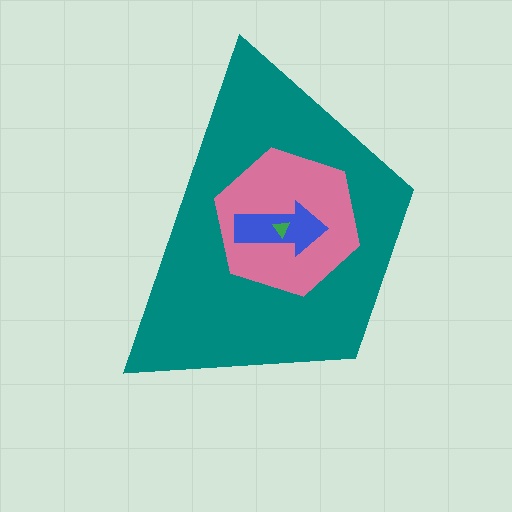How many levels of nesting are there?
4.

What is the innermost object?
The green triangle.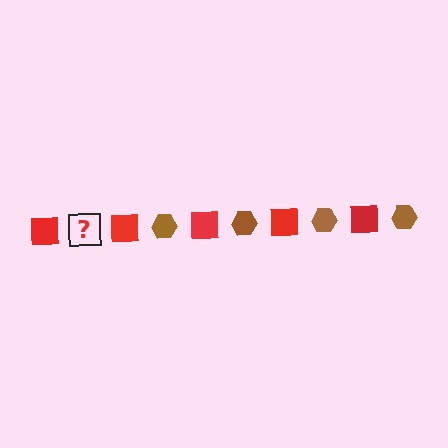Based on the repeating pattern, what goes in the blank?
The blank should be a brown hexagon.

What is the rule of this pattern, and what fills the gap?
The rule is that the pattern alternates between red square and brown hexagon. The gap should be filled with a brown hexagon.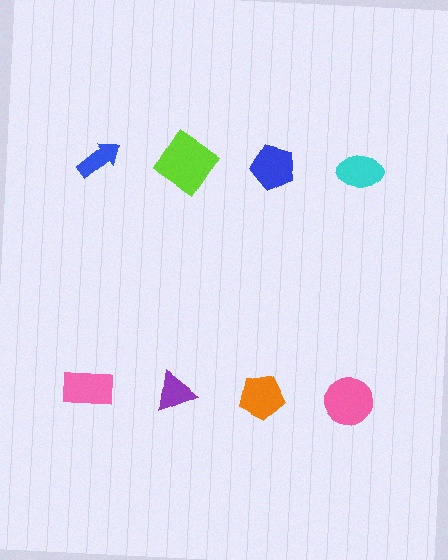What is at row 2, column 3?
An orange pentagon.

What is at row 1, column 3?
A blue pentagon.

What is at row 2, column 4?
A pink circle.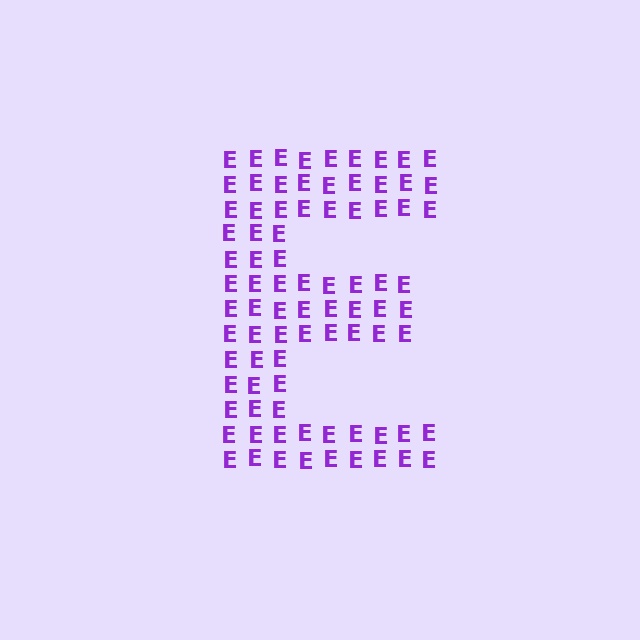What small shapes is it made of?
It is made of small letter E's.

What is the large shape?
The large shape is the letter E.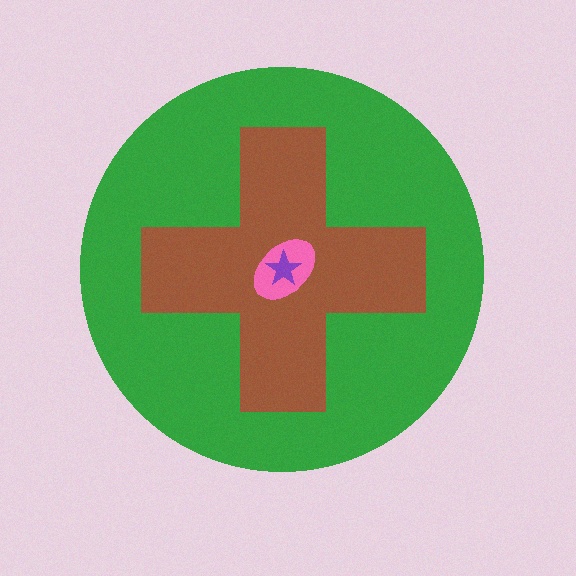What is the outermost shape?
The green circle.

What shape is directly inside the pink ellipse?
The purple star.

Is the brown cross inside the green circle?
Yes.